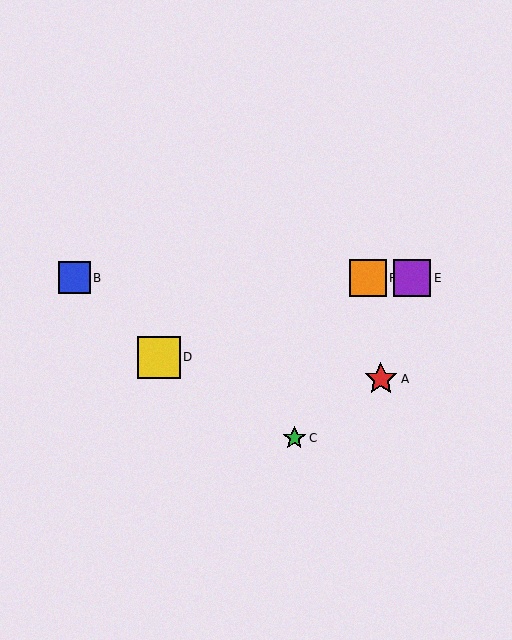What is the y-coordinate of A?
Object A is at y≈379.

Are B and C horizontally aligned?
No, B is at y≈278 and C is at y≈438.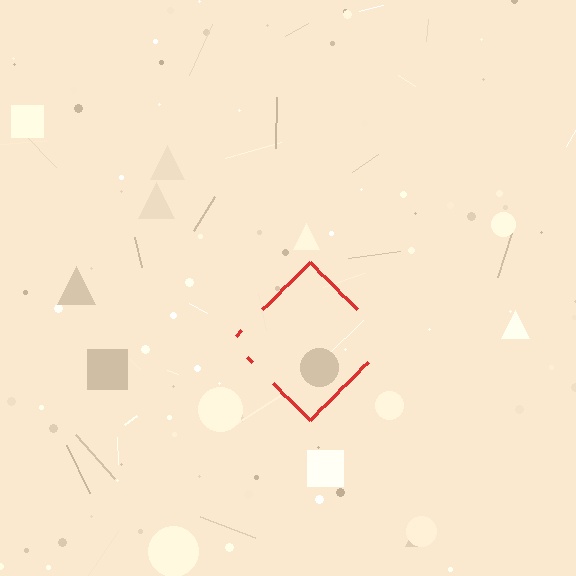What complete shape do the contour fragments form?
The contour fragments form a diamond.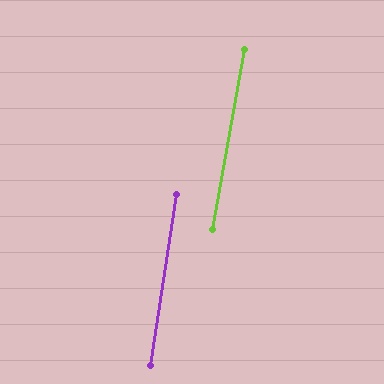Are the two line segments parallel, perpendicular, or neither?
Parallel — their directions differ by only 1.1°.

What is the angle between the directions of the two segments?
Approximately 1 degree.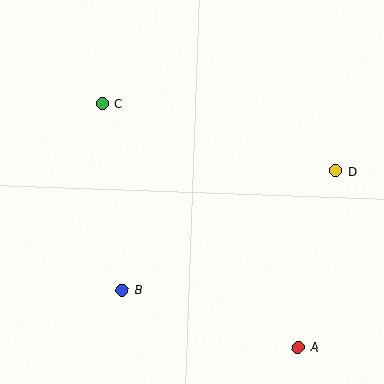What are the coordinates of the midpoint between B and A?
The midpoint between B and A is at (210, 318).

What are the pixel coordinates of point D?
Point D is at (336, 171).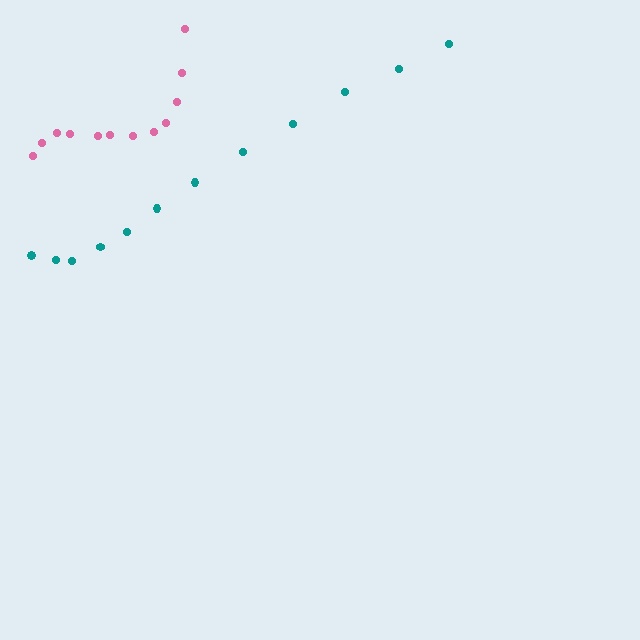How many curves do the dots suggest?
There are 2 distinct paths.